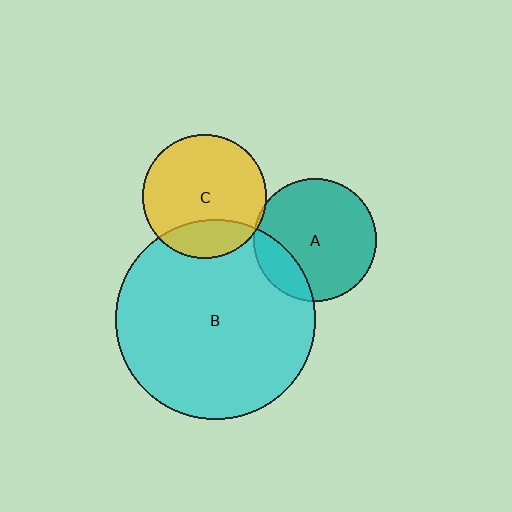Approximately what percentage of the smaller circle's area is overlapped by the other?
Approximately 5%.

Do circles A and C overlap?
Yes.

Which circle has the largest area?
Circle B (cyan).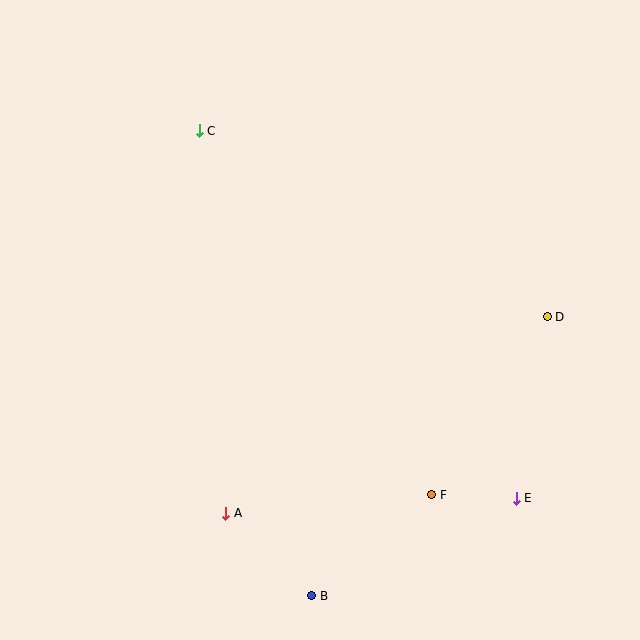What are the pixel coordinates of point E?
Point E is at (516, 498).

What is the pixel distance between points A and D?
The distance between A and D is 377 pixels.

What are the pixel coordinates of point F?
Point F is at (432, 495).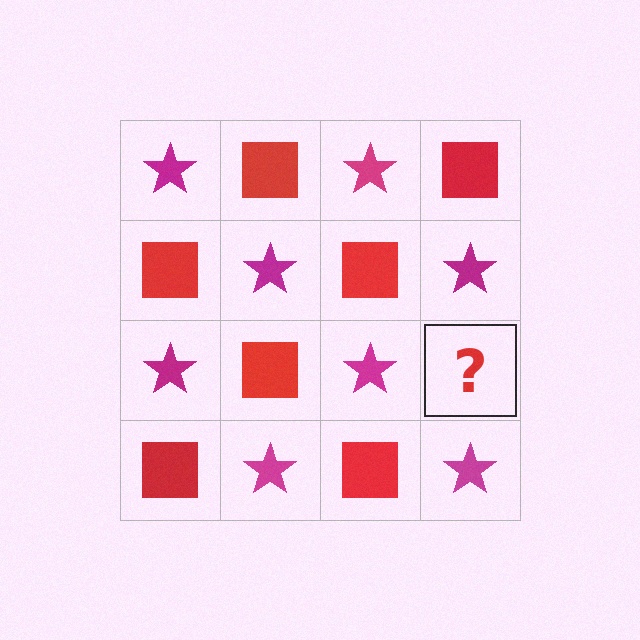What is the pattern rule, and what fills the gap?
The rule is that it alternates magenta star and red square in a checkerboard pattern. The gap should be filled with a red square.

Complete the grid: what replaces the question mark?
The question mark should be replaced with a red square.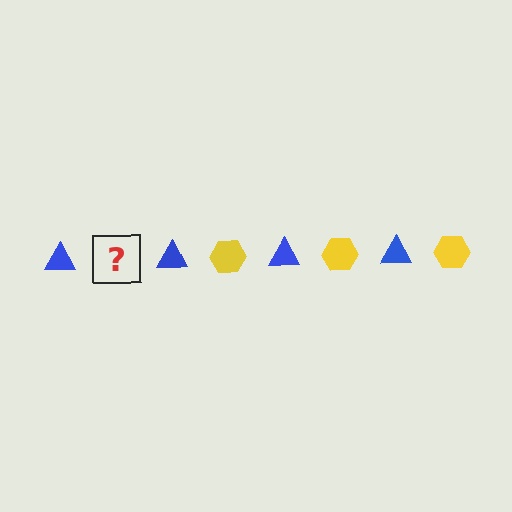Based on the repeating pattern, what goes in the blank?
The blank should be a yellow hexagon.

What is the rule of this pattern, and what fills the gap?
The rule is that the pattern alternates between blue triangle and yellow hexagon. The gap should be filled with a yellow hexagon.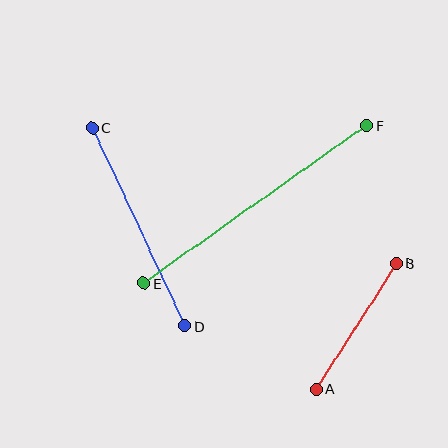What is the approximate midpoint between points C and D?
The midpoint is at approximately (138, 227) pixels.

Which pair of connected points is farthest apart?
Points E and F are farthest apart.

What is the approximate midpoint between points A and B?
The midpoint is at approximately (356, 326) pixels.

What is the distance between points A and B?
The distance is approximately 149 pixels.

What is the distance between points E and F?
The distance is approximately 273 pixels.